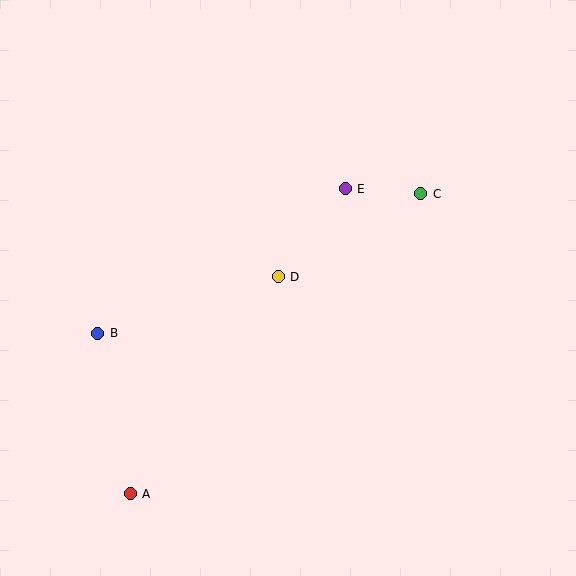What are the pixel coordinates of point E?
Point E is at (345, 189).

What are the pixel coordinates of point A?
Point A is at (130, 494).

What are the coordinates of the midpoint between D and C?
The midpoint between D and C is at (349, 235).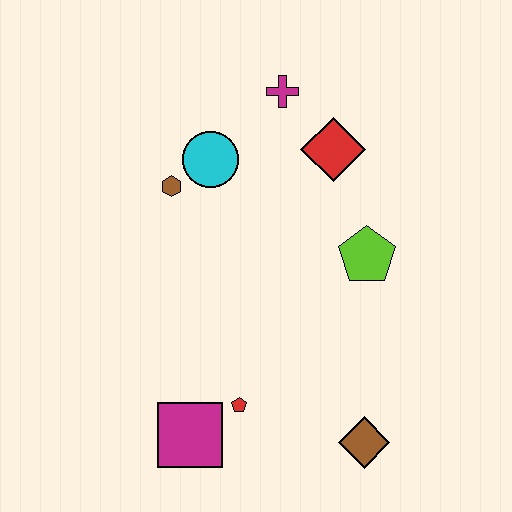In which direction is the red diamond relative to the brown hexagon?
The red diamond is to the right of the brown hexagon.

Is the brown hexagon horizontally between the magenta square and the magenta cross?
No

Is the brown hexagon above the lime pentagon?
Yes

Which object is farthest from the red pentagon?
The magenta cross is farthest from the red pentagon.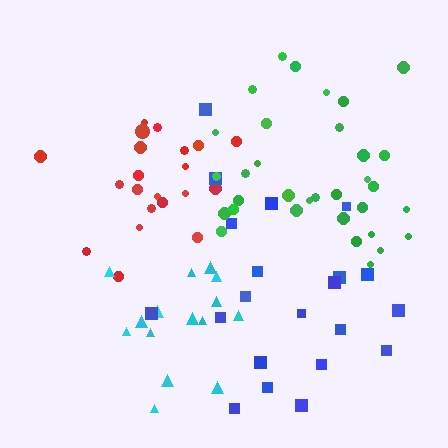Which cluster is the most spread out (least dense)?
Blue.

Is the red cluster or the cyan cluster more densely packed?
Red.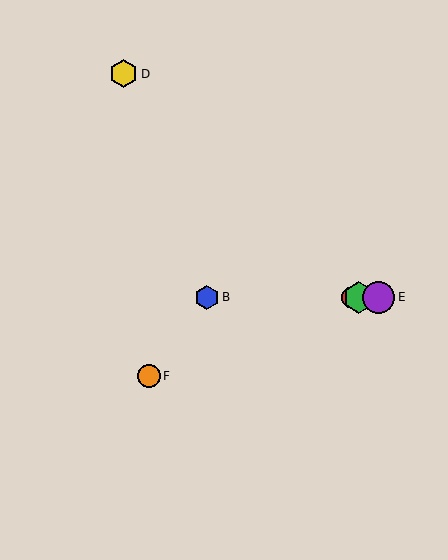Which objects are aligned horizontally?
Objects A, B, C, E are aligned horizontally.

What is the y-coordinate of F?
Object F is at y≈376.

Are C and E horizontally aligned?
Yes, both are at y≈297.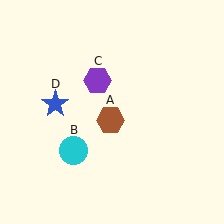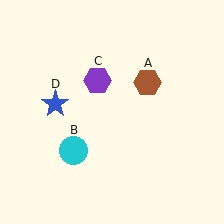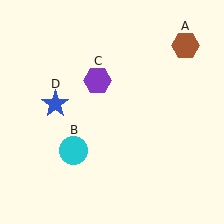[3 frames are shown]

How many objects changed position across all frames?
1 object changed position: brown hexagon (object A).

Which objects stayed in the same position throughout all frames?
Cyan circle (object B) and purple hexagon (object C) and blue star (object D) remained stationary.